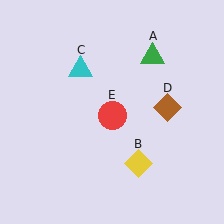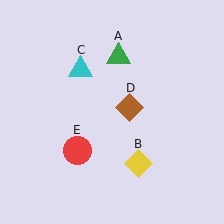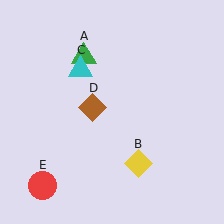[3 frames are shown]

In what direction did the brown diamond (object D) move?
The brown diamond (object D) moved left.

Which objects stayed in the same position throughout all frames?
Yellow diamond (object B) and cyan triangle (object C) remained stationary.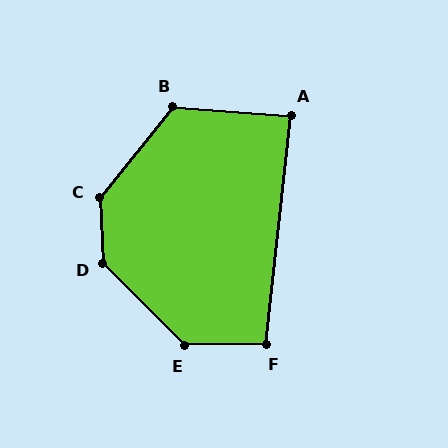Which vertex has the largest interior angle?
D, at approximately 138 degrees.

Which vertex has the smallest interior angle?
A, at approximately 88 degrees.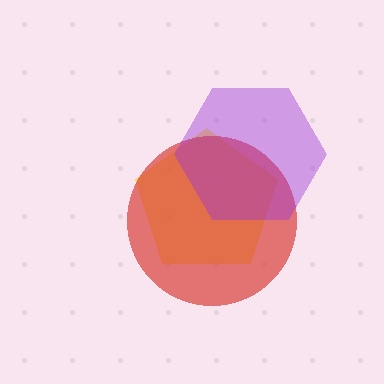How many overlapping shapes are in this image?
There are 3 overlapping shapes in the image.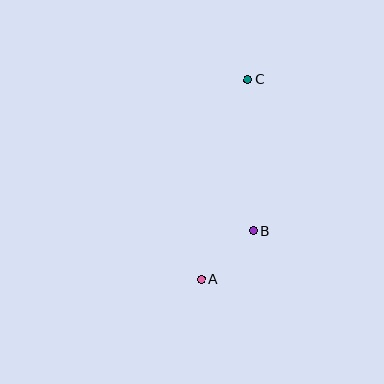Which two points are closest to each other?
Points A and B are closest to each other.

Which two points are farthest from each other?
Points A and C are farthest from each other.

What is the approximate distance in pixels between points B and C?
The distance between B and C is approximately 151 pixels.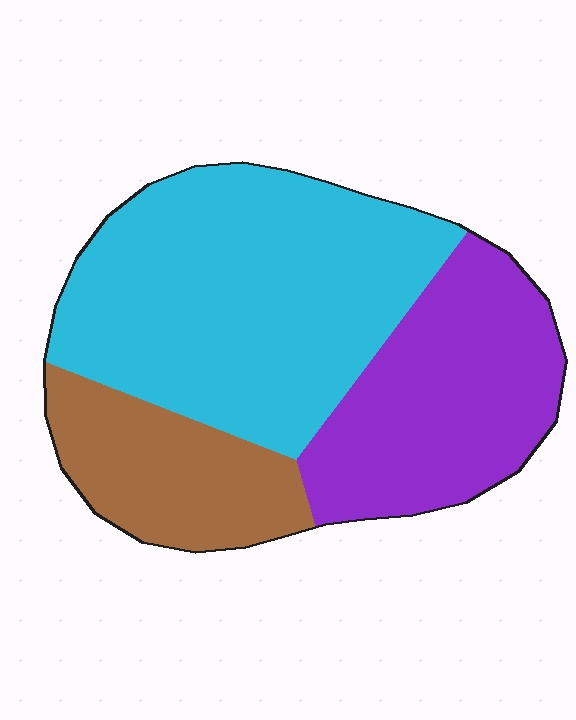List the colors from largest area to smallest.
From largest to smallest: cyan, purple, brown.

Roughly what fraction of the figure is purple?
Purple covers 30% of the figure.